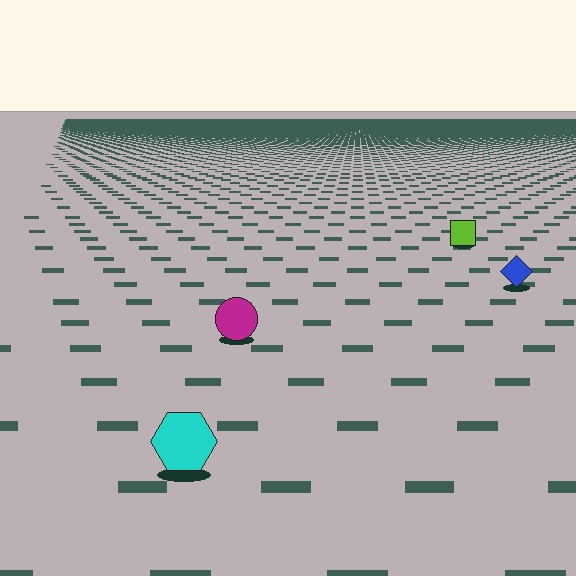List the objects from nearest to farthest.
From nearest to farthest: the cyan hexagon, the magenta circle, the blue diamond, the lime square.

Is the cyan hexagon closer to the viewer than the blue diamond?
Yes. The cyan hexagon is closer — you can tell from the texture gradient: the ground texture is coarser near it.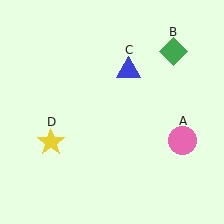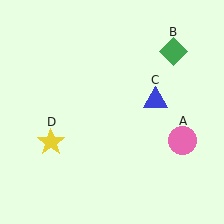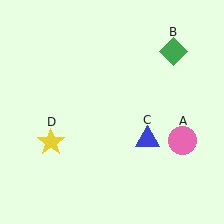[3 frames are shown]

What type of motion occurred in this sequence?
The blue triangle (object C) rotated clockwise around the center of the scene.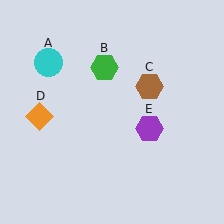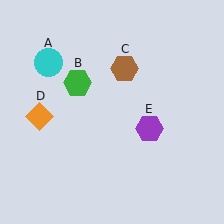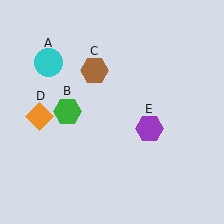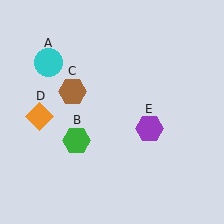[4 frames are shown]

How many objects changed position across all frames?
2 objects changed position: green hexagon (object B), brown hexagon (object C).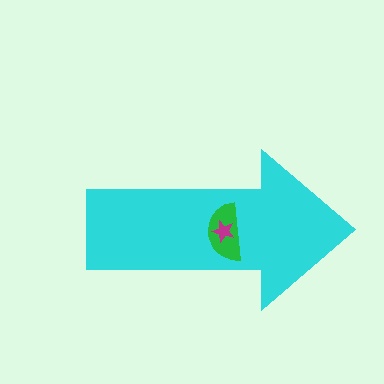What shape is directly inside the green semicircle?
The magenta star.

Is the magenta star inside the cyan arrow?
Yes.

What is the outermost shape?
The cyan arrow.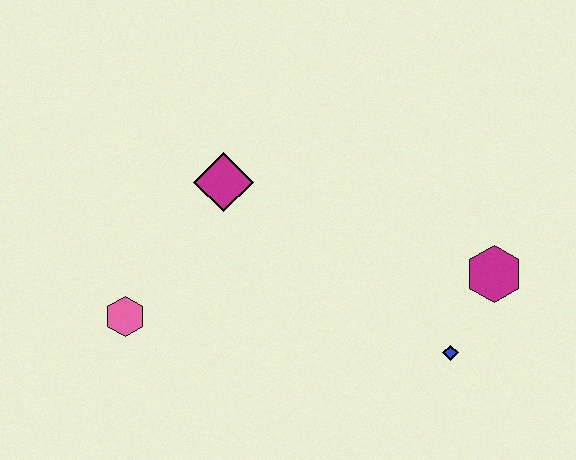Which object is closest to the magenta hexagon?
The blue diamond is closest to the magenta hexagon.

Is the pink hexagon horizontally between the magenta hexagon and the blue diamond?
No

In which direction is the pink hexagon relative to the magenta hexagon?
The pink hexagon is to the left of the magenta hexagon.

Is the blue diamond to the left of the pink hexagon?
No